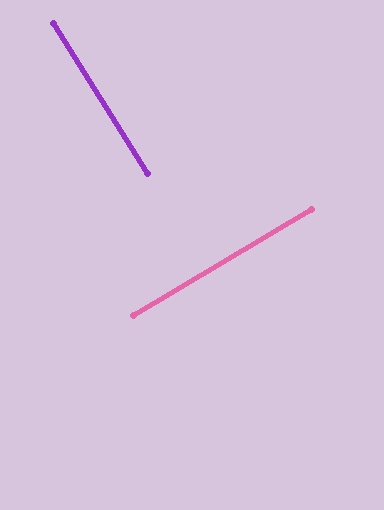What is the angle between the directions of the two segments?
Approximately 89 degrees.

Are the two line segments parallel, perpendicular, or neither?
Perpendicular — they meet at approximately 89°.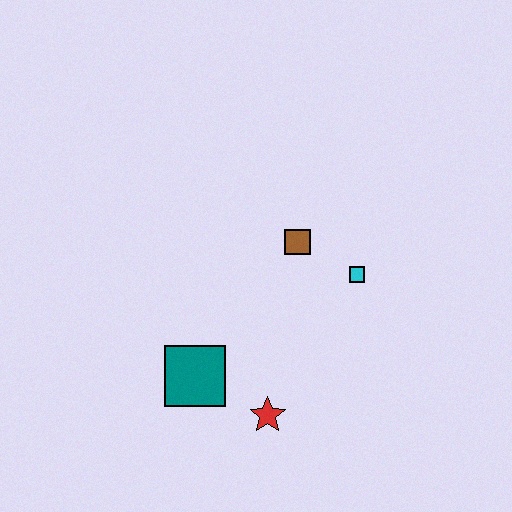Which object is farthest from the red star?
The brown square is farthest from the red star.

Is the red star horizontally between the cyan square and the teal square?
Yes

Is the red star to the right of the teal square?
Yes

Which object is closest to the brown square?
The cyan square is closest to the brown square.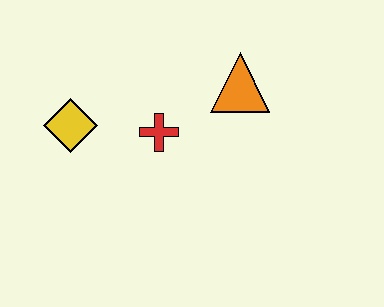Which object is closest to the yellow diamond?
The red cross is closest to the yellow diamond.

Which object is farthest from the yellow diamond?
The orange triangle is farthest from the yellow diamond.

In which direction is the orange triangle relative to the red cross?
The orange triangle is to the right of the red cross.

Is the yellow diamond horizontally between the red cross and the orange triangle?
No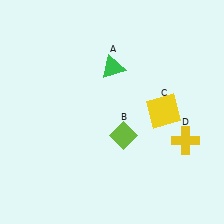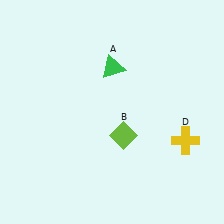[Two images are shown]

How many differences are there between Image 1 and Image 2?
There is 1 difference between the two images.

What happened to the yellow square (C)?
The yellow square (C) was removed in Image 2. It was in the top-right area of Image 1.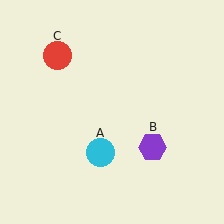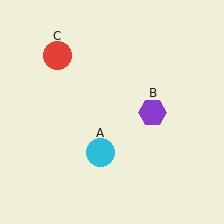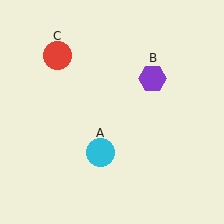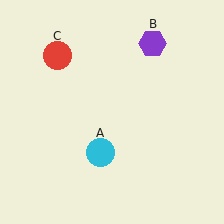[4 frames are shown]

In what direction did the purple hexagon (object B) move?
The purple hexagon (object B) moved up.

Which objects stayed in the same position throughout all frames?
Cyan circle (object A) and red circle (object C) remained stationary.